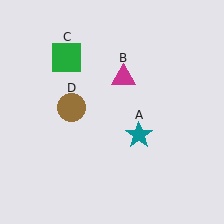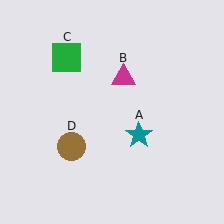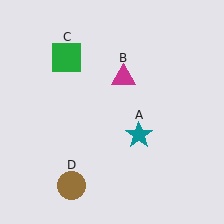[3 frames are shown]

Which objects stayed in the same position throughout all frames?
Teal star (object A) and magenta triangle (object B) and green square (object C) remained stationary.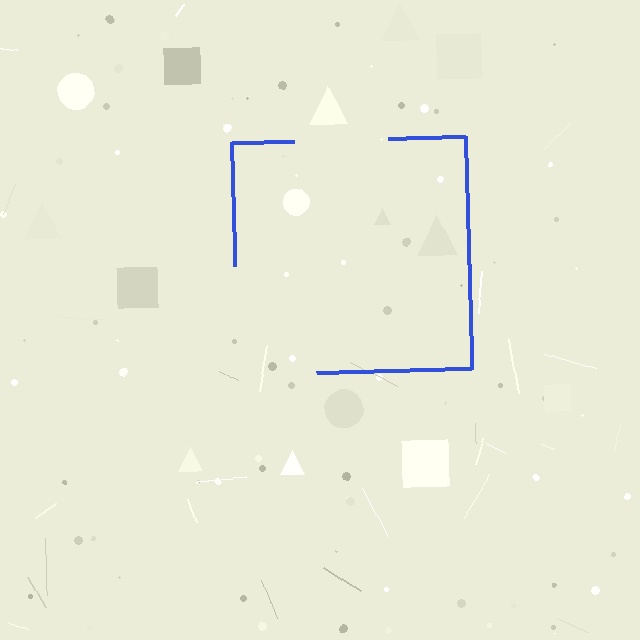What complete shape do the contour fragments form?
The contour fragments form a square.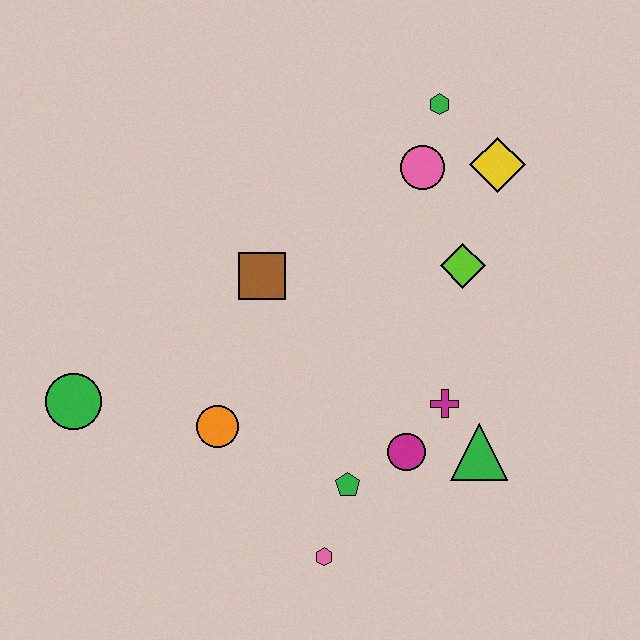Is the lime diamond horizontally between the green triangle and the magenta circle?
Yes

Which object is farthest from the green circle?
The yellow diamond is farthest from the green circle.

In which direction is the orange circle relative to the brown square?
The orange circle is below the brown square.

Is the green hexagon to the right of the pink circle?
Yes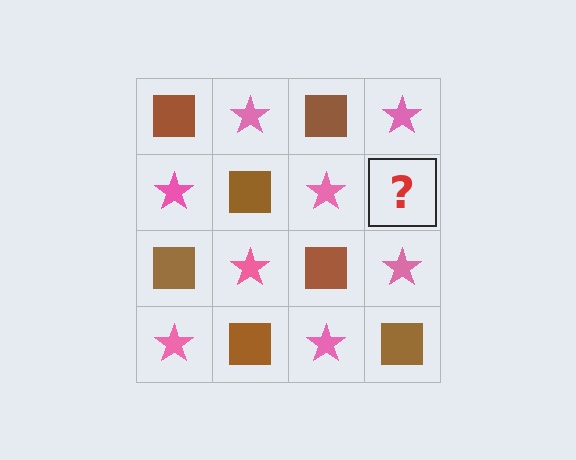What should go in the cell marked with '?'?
The missing cell should contain a brown square.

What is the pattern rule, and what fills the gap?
The rule is that it alternates brown square and pink star in a checkerboard pattern. The gap should be filled with a brown square.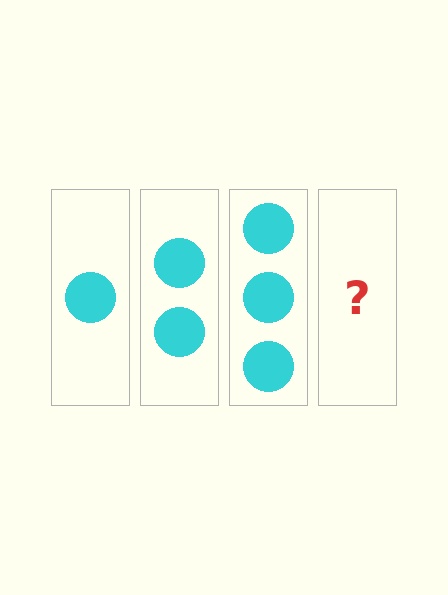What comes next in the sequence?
The next element should be 4 circles.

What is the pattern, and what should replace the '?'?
The pattern is that each step adds one more circle. The '?' should be 4 circles.